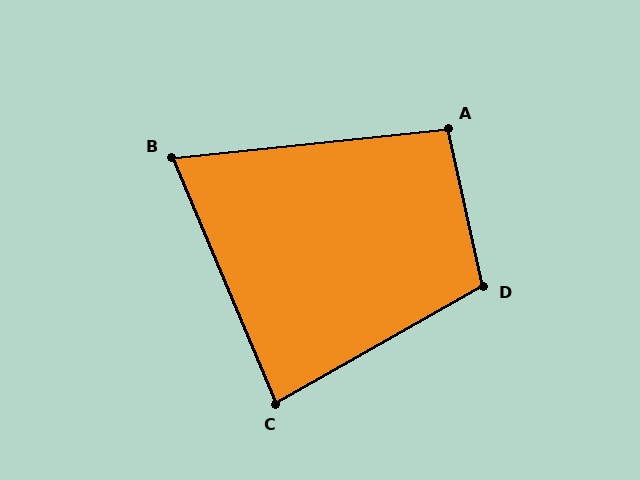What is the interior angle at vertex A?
Approximately 96 degrees (obtuse).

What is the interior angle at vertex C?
Approximately 84 degrees (acute).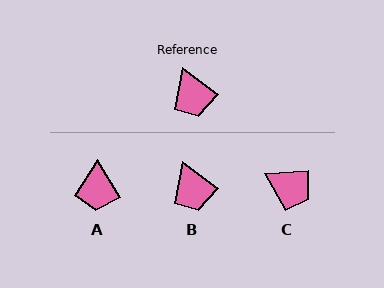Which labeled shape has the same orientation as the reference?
B.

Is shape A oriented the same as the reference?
No, it is off by about 21 degrees.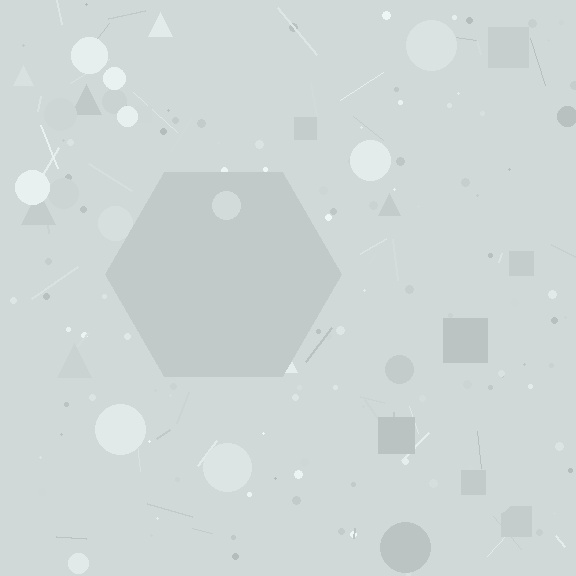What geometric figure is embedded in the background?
A hexagon is embedded in the background.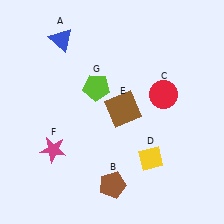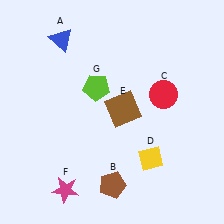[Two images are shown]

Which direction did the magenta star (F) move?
The magenta star (F) moved down.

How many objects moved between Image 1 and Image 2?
1 object moved between the two images.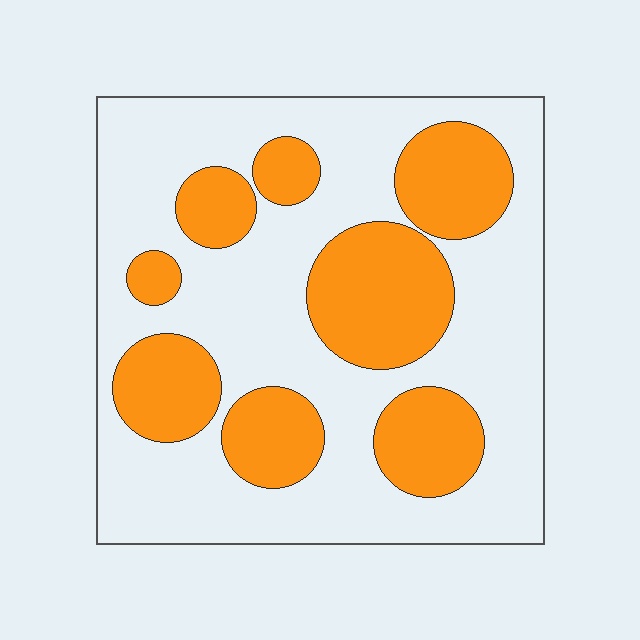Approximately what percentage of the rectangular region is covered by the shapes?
Approximately 35%.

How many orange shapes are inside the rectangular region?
8.